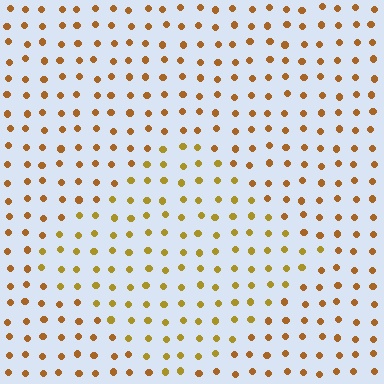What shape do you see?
I see a diamond.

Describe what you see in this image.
The image is filled with small brown elements in a uniform arrangement. A diamond-shaped region is visible where the elements are tinted to a slightly different hue, forming a subtle color boundary.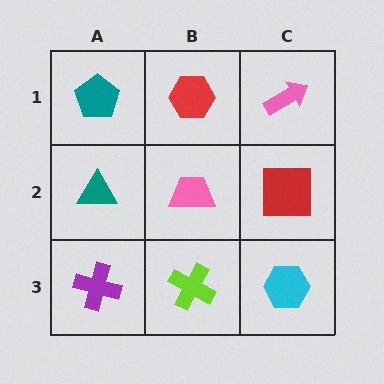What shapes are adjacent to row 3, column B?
A pink trapezoid (row 2, column B), a purple cross (row 3, column A), a cyan hexagon (row 3, column C).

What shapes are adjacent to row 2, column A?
A teal pentagon (row 1, column A), a purple cross (row 3, column A), a pink trapezoid (row 2, column B).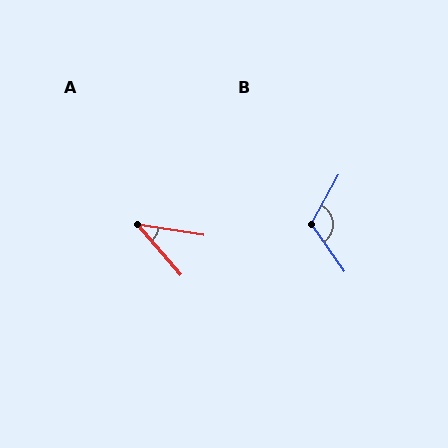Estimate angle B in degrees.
Approximately 117 degrees.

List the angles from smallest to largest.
A (40°), B (117°).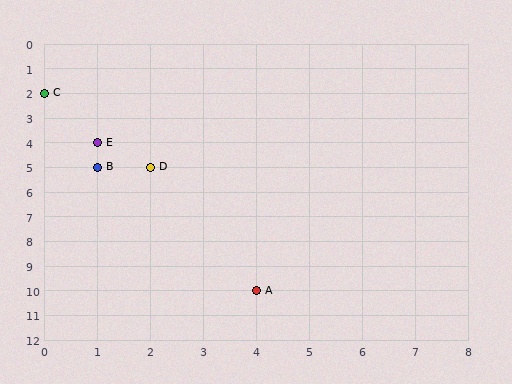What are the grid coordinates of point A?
Point A is at grid coordinates (4, 10).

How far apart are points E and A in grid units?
Points E and A are 3 columns and 6 rows apart (about 6.7 grid units diagonally).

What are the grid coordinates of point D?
Point D is at grid coordinates (2, 5).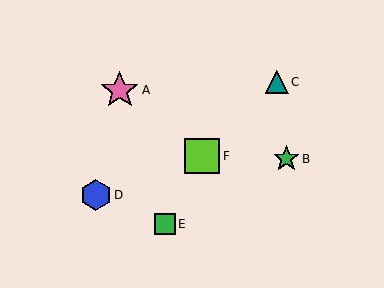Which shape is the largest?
The pink star (labeled A) is the largest.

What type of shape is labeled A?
Shape A is a pink star.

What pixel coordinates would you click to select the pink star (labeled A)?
Click at (120, 90) to select the pink star A.